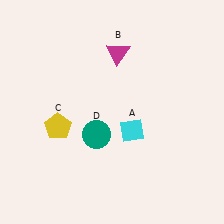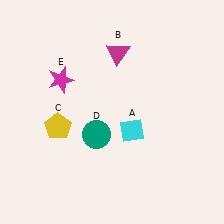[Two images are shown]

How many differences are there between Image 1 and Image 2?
There is 1 difference between the two images.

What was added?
A magenta star (E) was added in Image 2.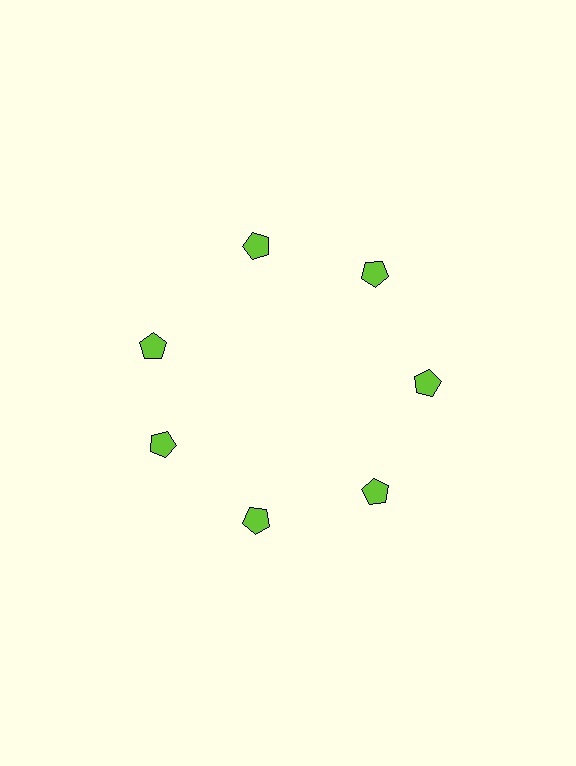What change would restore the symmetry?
The symmetry would be restored by rotating it back into even spacing with its neighbors so that all 7 pentagons sit at equal angles and equal distance from the center.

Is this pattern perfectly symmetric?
No. The 7 lime pentagons are arranged in a ring, but one element near the 10 o'clock position is rotated out of alignment along the ring, breaking the 7-fold rotational symmetry.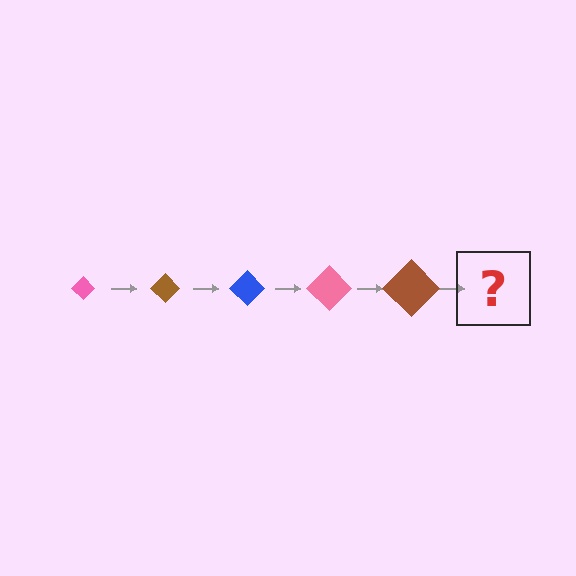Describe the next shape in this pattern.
It should be a blue diamond, larger than the previous one.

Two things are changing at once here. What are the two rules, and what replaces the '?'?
The two rules are that the diamond grows larger each step and the color cycles through pink, brown, and blue. The '?' should be a blue diamond, larger than the previous one.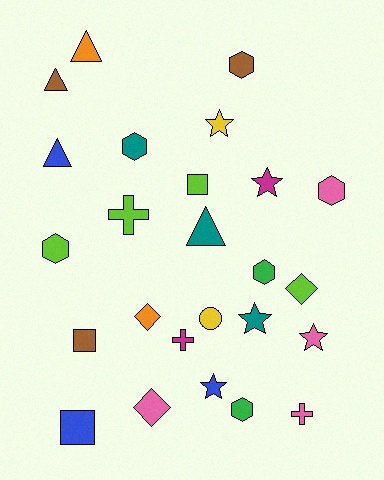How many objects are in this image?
There are 25 objects.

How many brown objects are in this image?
There are 3 brown objects.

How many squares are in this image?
There are 3 squares.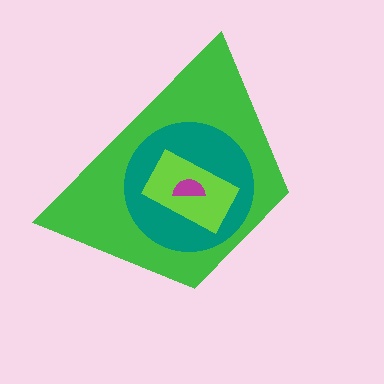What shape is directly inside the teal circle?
The lime rectangle.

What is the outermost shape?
The green trapezoid.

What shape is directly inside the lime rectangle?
The magenta semicircle.